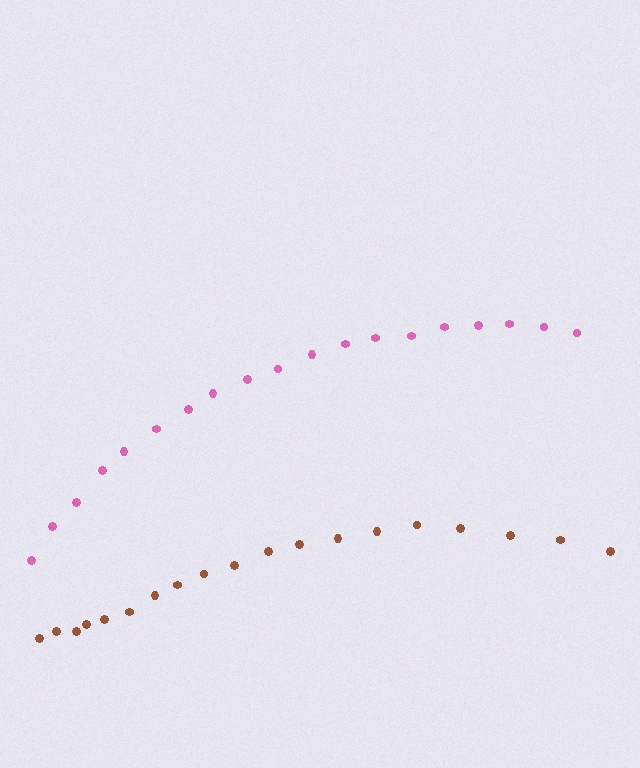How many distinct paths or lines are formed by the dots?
There are 2 distinct paths.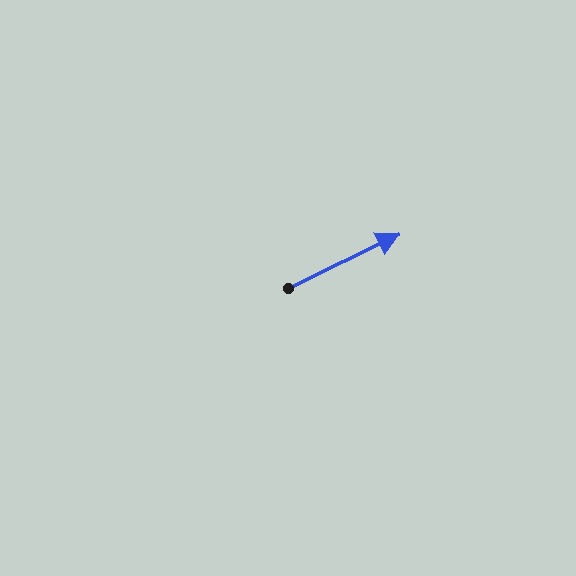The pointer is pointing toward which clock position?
Roughly 2 o'clock.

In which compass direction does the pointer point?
Northeast.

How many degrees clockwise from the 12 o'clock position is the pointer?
Approximately 64 degrees.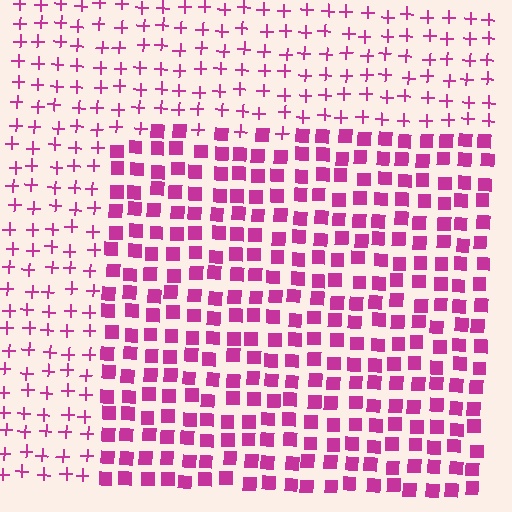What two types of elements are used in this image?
The image uses squares inside the rectangle region and plus signs outside it.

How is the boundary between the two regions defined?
The boundary is defined by a change in element shape: squares inside vs. plus signs outside. All elements share the same color and spacing.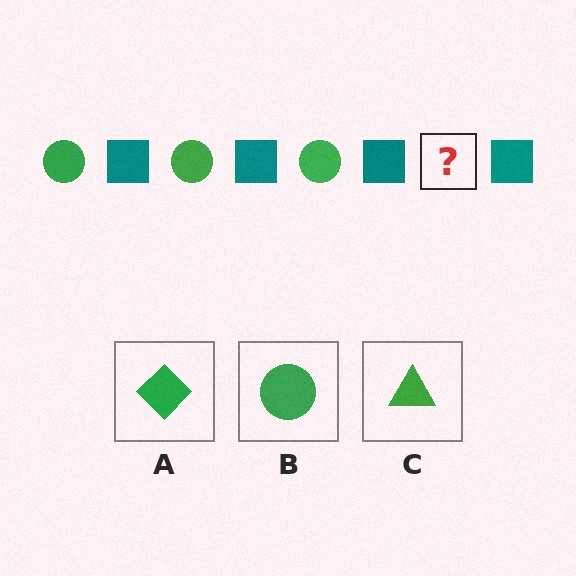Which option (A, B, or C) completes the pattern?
B.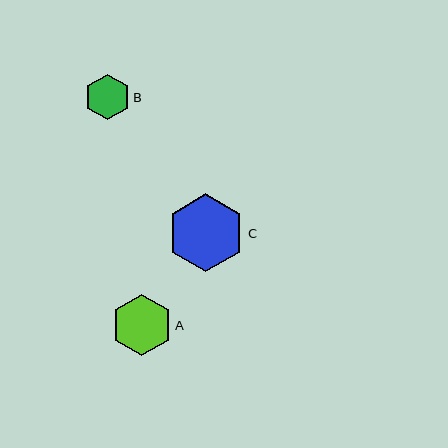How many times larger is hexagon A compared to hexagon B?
Hexagon A is approximately 1.3 times the size of hexagon B.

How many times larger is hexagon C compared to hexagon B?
Hexagon C is approximately 1.7 times the size of hexagon B.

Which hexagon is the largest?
Hexagon C is the largest with a size of approximately 78 pixels.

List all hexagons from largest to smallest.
From largest to smallest: C, A, B.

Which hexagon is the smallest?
Hexagon B is the smallest with a size of approximately 45 pixels.